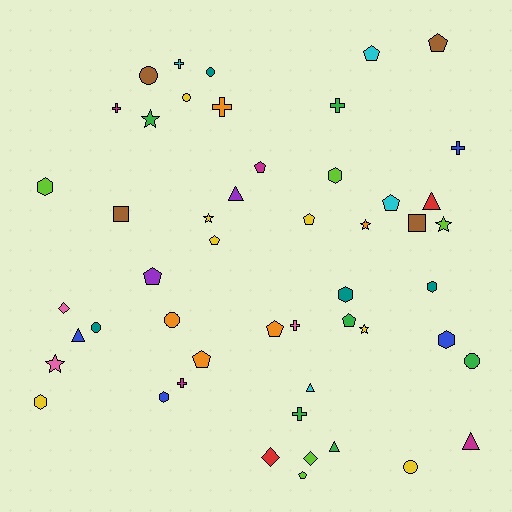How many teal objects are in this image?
There are 4 teal objects.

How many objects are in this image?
There are 50 objects.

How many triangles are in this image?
There are 6 triangles.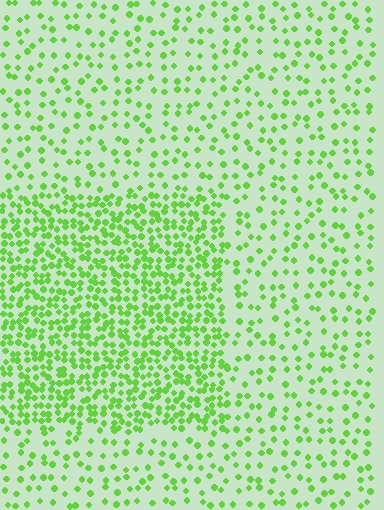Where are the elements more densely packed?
The elements are more densely packed inside the rectangle boundary.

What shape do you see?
I see a rectangle.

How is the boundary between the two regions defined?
The boundary is defined by a change in element density (approximately 2.4x ratio). All elements are the same color, size, and shape.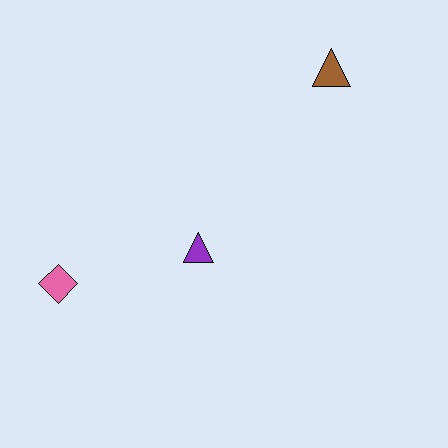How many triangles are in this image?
There are 2 triangles.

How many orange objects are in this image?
There are no orange objects.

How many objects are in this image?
There are 3 objects.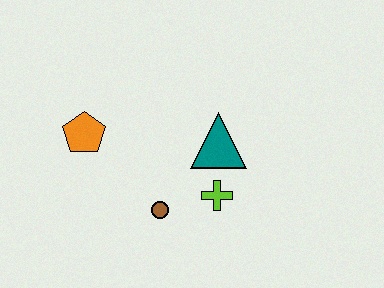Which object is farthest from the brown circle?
The orange pentagon is farthest from the brown circle.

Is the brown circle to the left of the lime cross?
Yes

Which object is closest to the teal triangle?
The lime cross is closest to the teal triangle.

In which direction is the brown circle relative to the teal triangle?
The brown circle is below the teal triangle.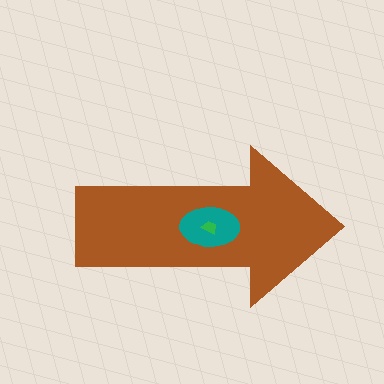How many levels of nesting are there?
3.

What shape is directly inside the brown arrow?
The teal ellipse.